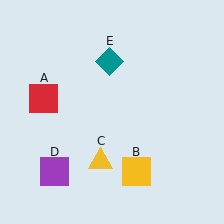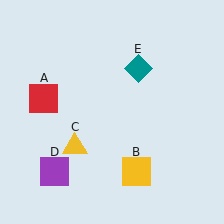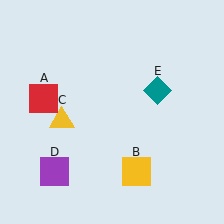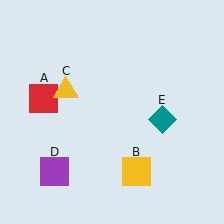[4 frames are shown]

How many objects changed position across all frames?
2 objects changed position: yellow triangle (object C), teal diamond (object E).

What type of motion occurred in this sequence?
The yellow triangle (object C), teal diamond (object E) rotated clockwise around the center of the scene.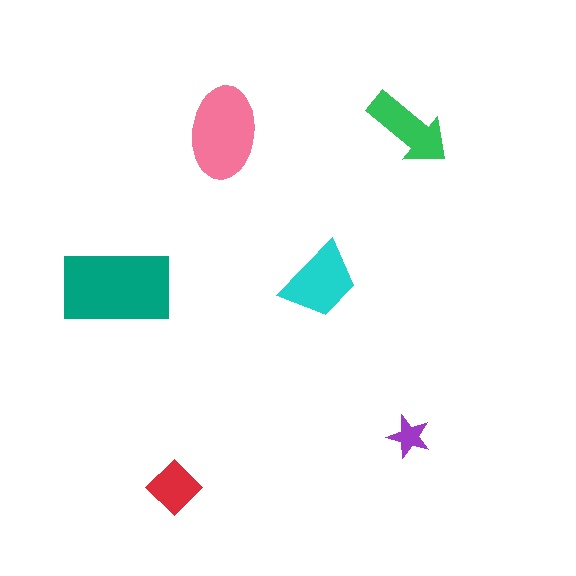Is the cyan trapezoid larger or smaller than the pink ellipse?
Smaller.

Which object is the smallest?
The purple star.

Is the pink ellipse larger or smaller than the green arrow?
Larger.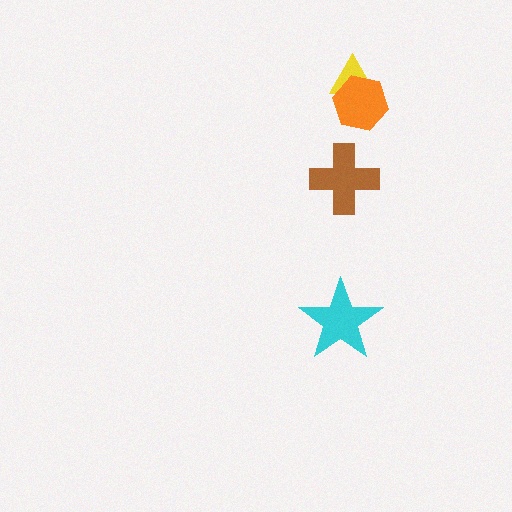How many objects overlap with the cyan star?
0 objects overlap with the cyan star.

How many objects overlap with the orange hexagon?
1 object overlaps with the orange hexagon.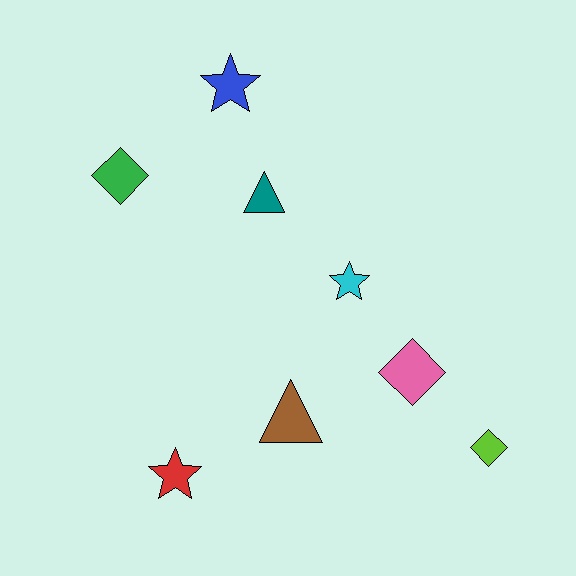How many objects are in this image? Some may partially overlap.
There are 8 objects.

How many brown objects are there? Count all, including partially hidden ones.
There is 1 brown object.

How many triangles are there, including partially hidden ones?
There are 2 triangles.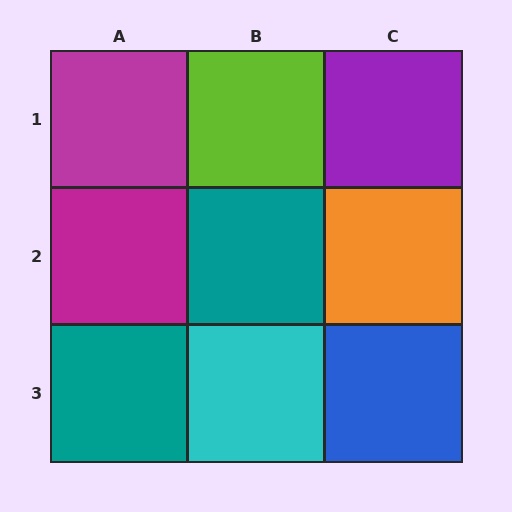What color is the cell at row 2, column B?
Teal.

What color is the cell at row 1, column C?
Purple.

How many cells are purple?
1 cell is purple.